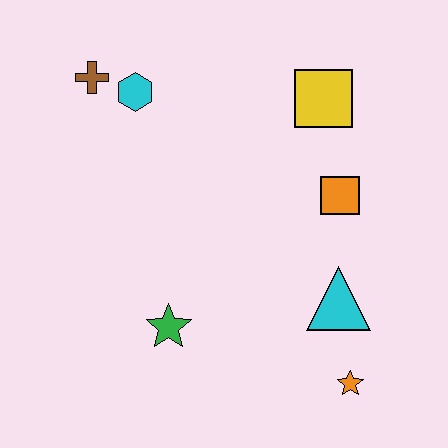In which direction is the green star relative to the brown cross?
The green star is below the brown cross.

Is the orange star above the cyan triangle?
No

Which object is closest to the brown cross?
The cyan hexagon is closest to the brown cross.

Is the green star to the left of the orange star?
Yes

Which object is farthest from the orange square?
The brown cross is farthest from the orange square.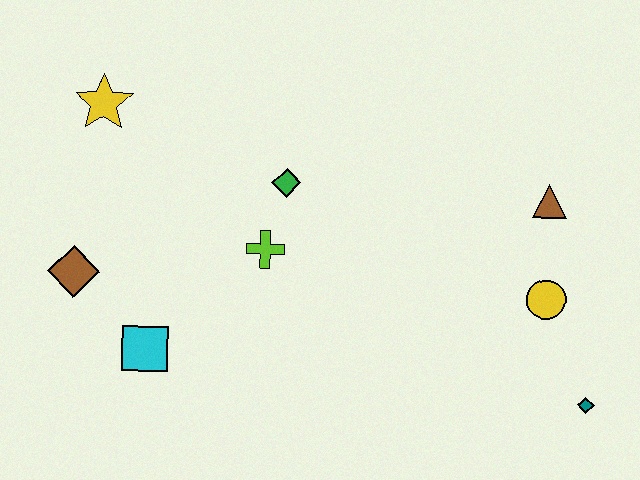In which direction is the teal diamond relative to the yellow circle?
The teal diamond is below the yellow circle.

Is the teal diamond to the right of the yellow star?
Yes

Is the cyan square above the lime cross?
No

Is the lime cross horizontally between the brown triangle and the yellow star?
Yes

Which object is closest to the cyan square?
The brown diamond is closest to the cyan square.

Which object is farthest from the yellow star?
The teal diamond is farthest from the yellow star.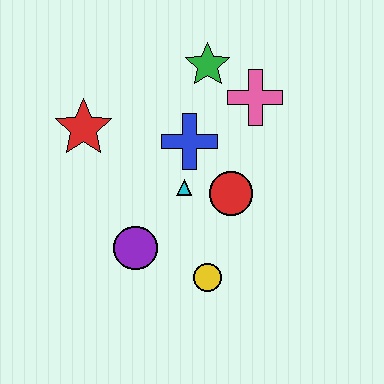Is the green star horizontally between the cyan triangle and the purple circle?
No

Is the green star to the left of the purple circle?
No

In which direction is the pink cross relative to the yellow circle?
The pink cross is above the yellow circle.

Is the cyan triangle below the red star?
Yes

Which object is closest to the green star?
The pink cross is closest to the green star.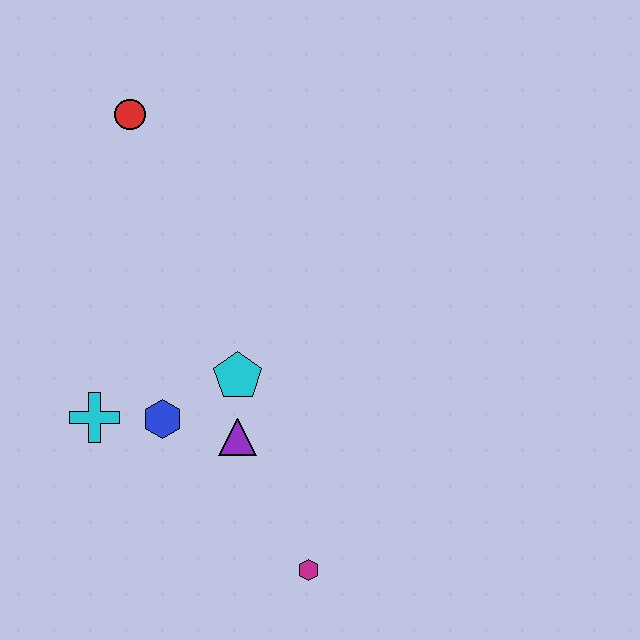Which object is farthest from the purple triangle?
The red circle is farthest from the purple triangle.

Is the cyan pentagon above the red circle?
No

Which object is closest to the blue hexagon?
The cyan cross is closest to the blue hexagon.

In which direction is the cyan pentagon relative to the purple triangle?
The cyan pentagon is above the purple triangle.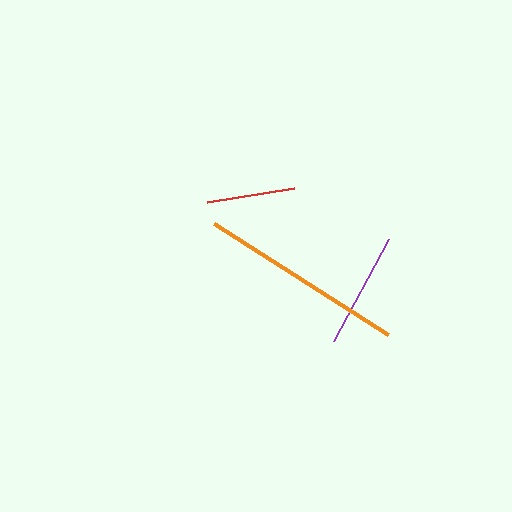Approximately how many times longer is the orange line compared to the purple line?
The orange line is approximately 1.8 times the length of the purple line.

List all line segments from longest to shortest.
From longest to shortest: orange, purple, red.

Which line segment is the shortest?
The red line is the shortest at approximately 88 pixels.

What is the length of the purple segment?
The purple segment is approximately 116 pixels long.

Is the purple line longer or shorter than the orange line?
The orange line is longer than the purple line.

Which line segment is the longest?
The orange line is the longest at approximately 206 pixels.